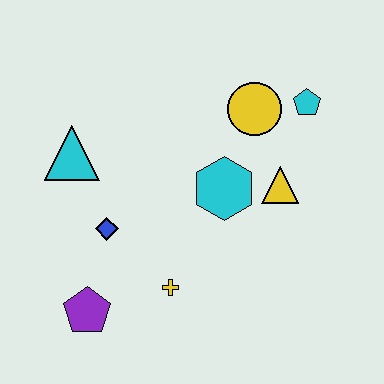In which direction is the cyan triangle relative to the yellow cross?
The cyan triangle is above the yellow cross.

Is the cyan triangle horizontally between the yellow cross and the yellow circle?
No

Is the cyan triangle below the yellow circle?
Yes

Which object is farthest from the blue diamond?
The cyan pentagon is farthest from the blue diamond.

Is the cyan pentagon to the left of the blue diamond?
No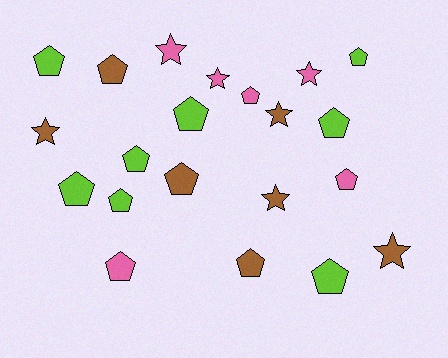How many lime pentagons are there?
There are 8 lime pentagons.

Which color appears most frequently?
Lime, with 8 objects.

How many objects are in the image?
There are 21 objects.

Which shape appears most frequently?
Pentagon, with 14 objects.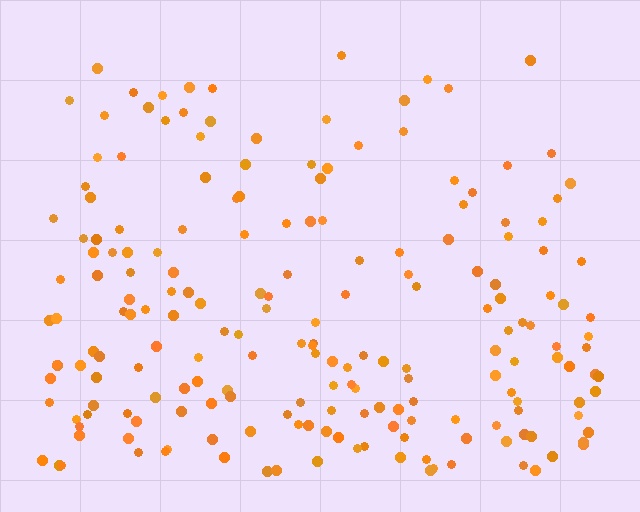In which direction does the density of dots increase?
From top to bottom, with the bottom side densest.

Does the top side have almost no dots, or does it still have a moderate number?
Still a moderate number, just noticeably fewer than the bottom.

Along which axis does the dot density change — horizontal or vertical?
Vertical.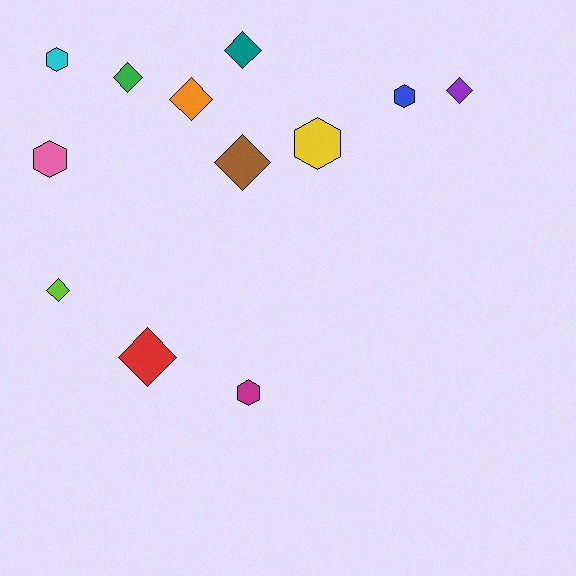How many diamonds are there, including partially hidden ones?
There are 7 diamonds.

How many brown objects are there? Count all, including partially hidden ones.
There is 1 brown object.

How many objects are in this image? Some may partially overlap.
There are 12 objects.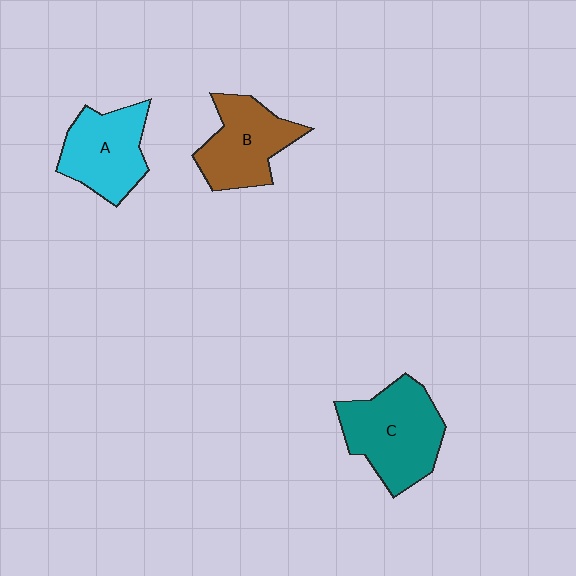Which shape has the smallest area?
Shape A (cyan).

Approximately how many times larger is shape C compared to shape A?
Approximately 1.3 times.